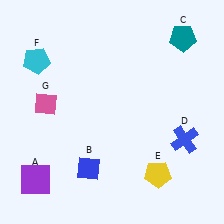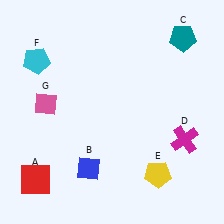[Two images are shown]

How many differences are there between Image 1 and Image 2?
There are 2 differences between the two images.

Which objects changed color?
A changed from purple to red. D changed from blue to magenta.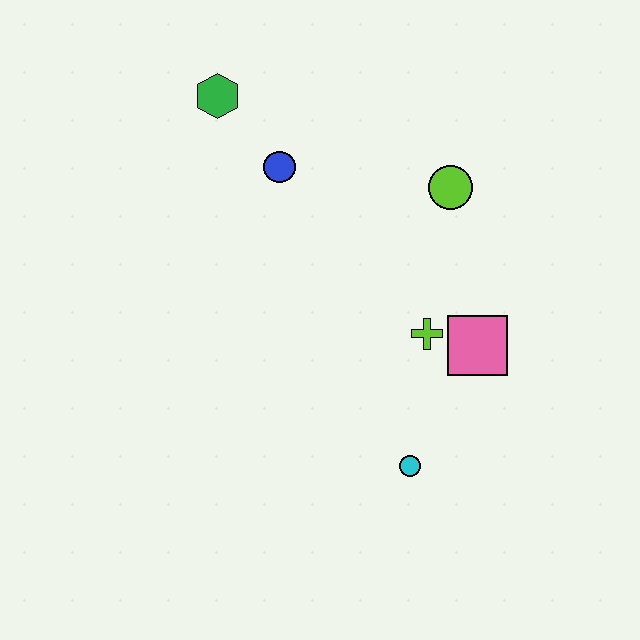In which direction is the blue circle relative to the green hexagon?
The blue circle is below the green hexagon.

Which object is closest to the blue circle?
The green hexagon is closest to the blue circle.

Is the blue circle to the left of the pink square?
Yes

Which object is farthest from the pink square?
The green hexagon is farthest from the pink square.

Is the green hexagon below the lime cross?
No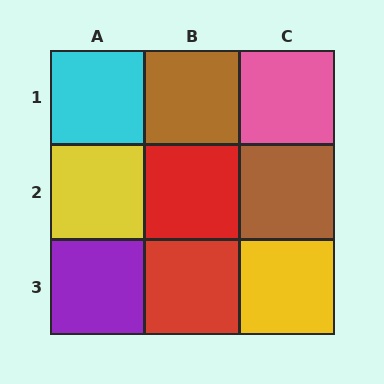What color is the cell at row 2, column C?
Brown.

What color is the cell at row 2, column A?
Yellow.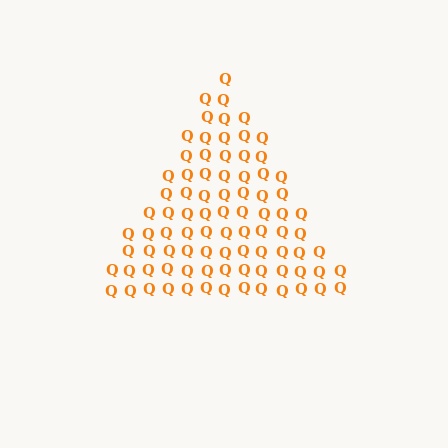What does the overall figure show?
The overall figure shows a triangle.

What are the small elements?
The small elements are letter Q's.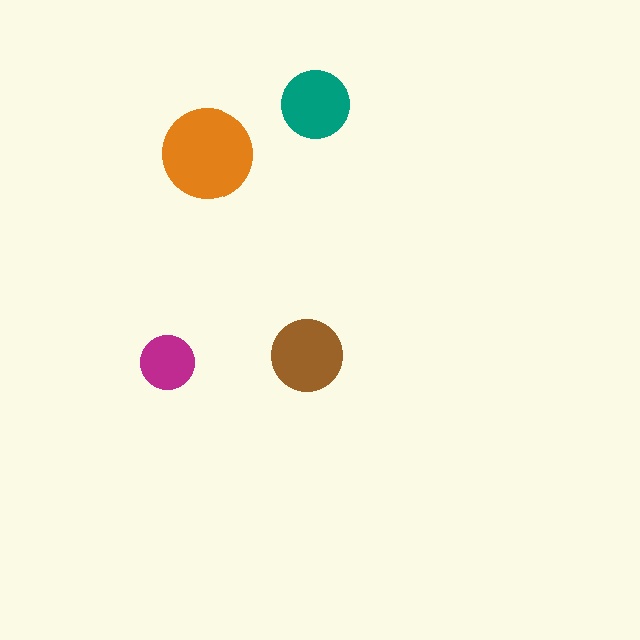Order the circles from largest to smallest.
the orange one, the brown one, the teal one, the magenta one.